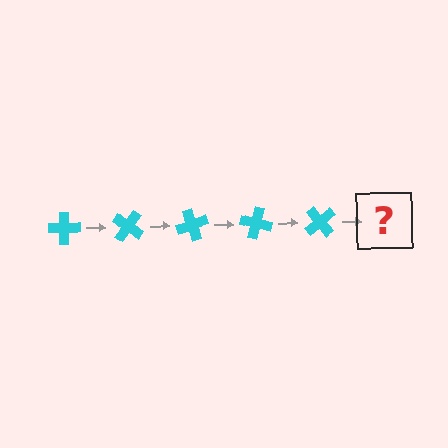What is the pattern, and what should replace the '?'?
The pattern is that the cross rotates 35 degrees each step. The '?' should be a cyan cross rotated 175 degrees.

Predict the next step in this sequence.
The next step is a cyan cross rotated 175 degrees.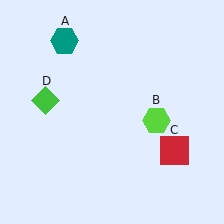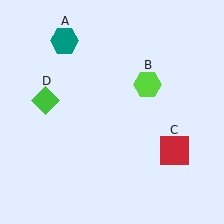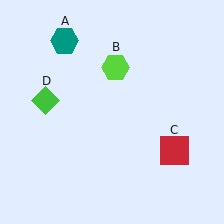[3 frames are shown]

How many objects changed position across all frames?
1 object changed position: lime hexagon (object B).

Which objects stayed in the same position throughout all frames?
Teal hexagon (object A) and red square (object C) and green diamond (object D) remained stationary.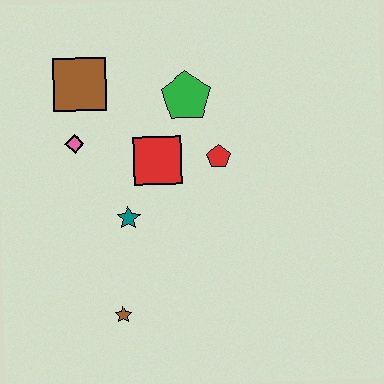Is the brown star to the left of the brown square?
No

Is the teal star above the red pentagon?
No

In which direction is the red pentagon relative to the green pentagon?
The red pentagon is below the green pentagon.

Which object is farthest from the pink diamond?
The brown star is farthest from the pink diamond.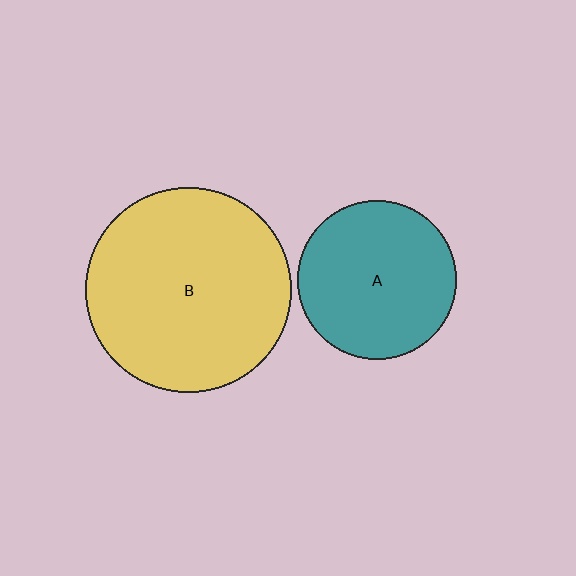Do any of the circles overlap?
No, none of the circles overlap.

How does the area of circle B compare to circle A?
Approximately 1.7 times.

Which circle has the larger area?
Circle B (yellow).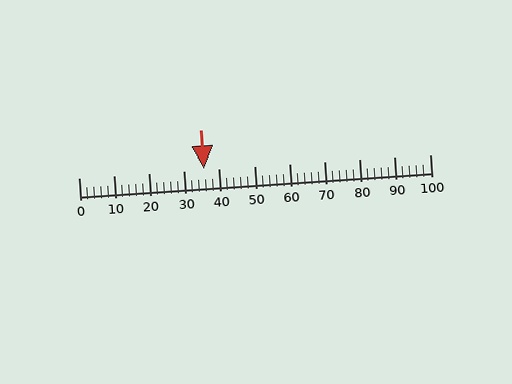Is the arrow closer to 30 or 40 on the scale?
The arrow is closer to 40.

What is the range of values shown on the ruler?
The ruler shows values from 0 to 100.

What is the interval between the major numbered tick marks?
The major tick marks are spaced 10 units apart.